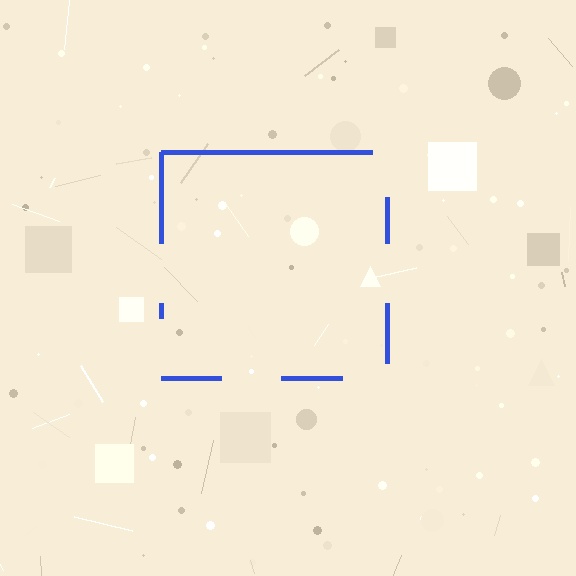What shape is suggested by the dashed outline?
The dashed outline suggests a square.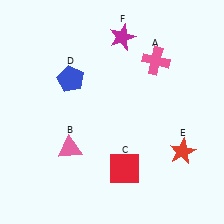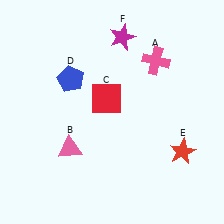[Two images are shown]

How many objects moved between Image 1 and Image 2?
1 object moved between the two images.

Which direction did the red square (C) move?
The red square (C) moved up.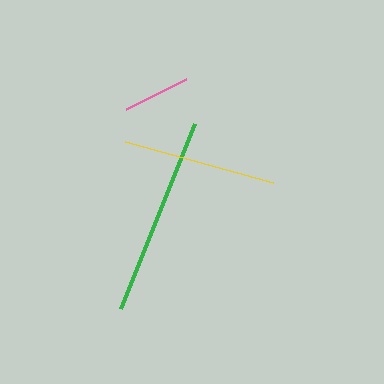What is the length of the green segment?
The green segment is approximately 199 pixels long.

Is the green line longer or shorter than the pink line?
The green line is longer than the pink line.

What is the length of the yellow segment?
The yellow segment is approximately 154 pixels long.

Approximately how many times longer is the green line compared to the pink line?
The green line is approximately 3.0 times the length of the pink line.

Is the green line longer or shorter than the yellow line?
The green line is longer than the yellow line.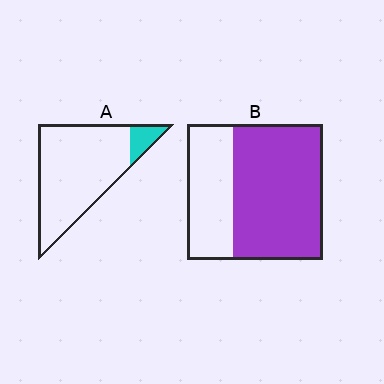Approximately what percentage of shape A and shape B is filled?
A is approximately 10% and B is approximately 65%.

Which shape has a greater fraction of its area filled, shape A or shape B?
Shape B.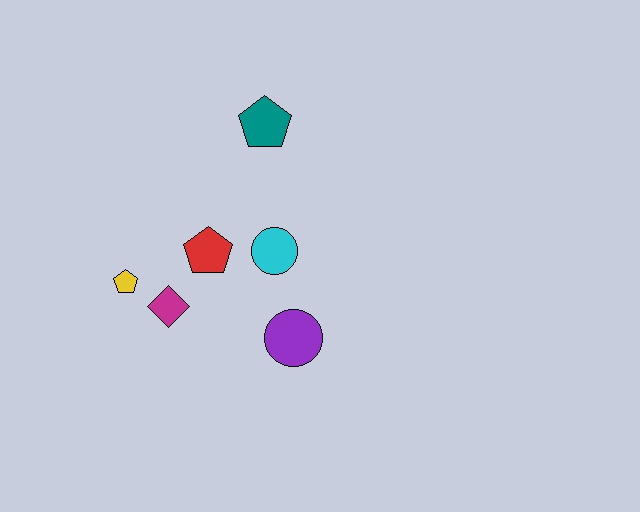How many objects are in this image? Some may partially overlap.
There are 6 objects.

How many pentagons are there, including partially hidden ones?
There are 3 pentagons.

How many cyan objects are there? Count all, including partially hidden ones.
There is 1 cyan object.